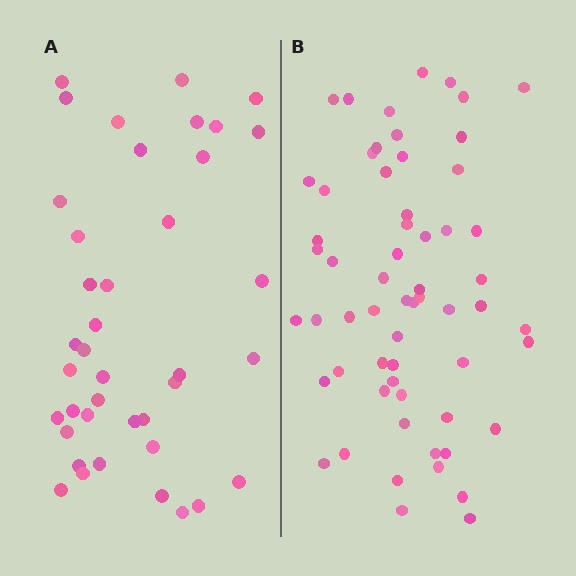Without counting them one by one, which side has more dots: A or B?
Region B (the right region) has more dots.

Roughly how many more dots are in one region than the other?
Region B has approximately 20 more dots than region A.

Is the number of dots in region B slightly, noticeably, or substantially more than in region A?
Region B has substantially more. The ratio is roughly 1.5 to 1.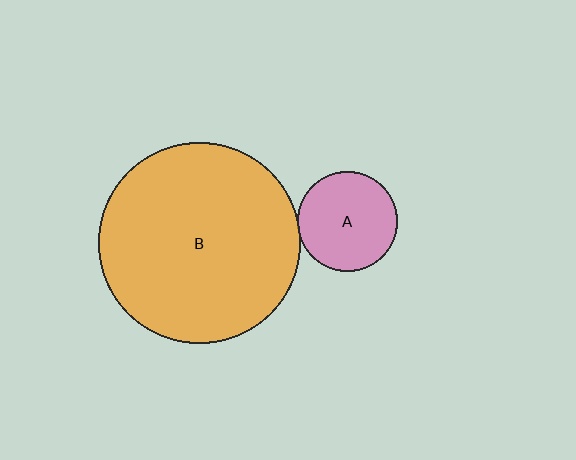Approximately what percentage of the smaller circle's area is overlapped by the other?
Approximately 5%.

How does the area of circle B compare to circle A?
Approximately 4.1 times.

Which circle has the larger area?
Circle B (orange).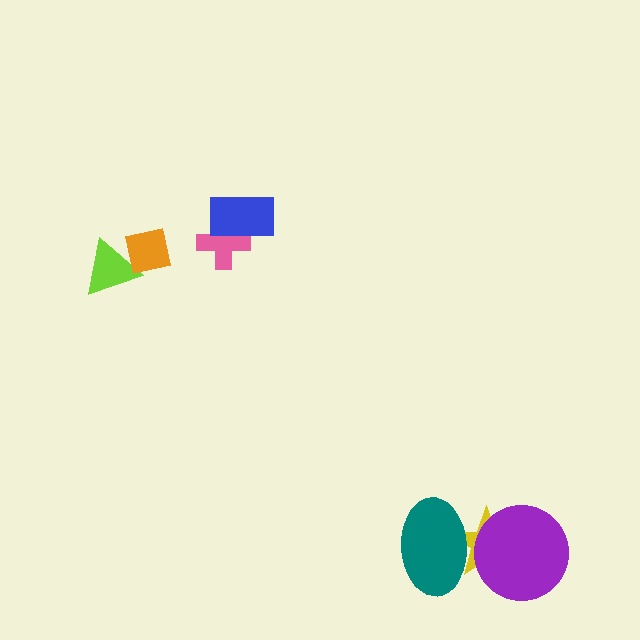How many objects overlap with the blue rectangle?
1 object overlaps with the blue rectangle.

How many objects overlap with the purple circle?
1 object overlaps with the purple circle.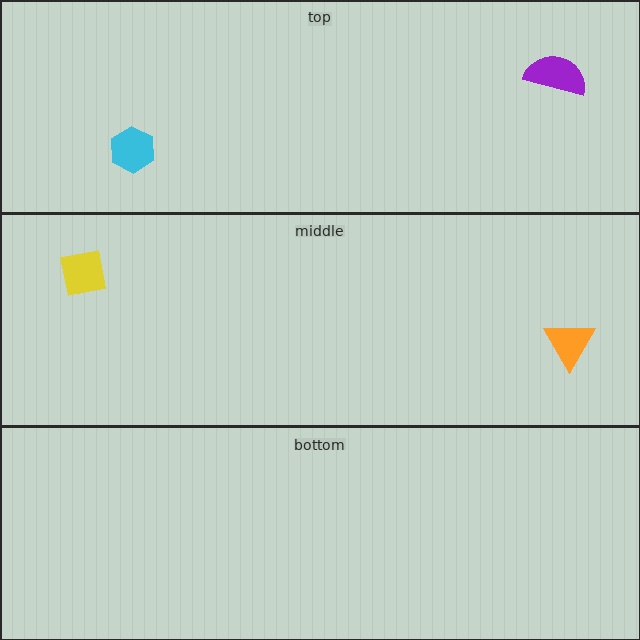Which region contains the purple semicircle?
The top region.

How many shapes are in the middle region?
2.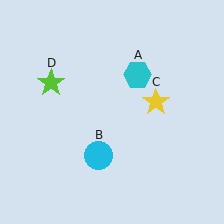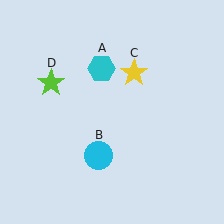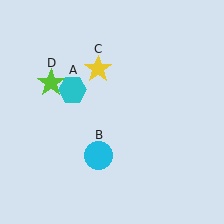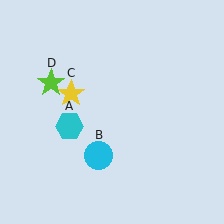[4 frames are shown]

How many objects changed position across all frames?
2 objects changed position: cyan hexagon (object A), yellow star (object C).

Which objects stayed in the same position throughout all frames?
Cyan circle (object B) and lime star (object D) remained stationary.